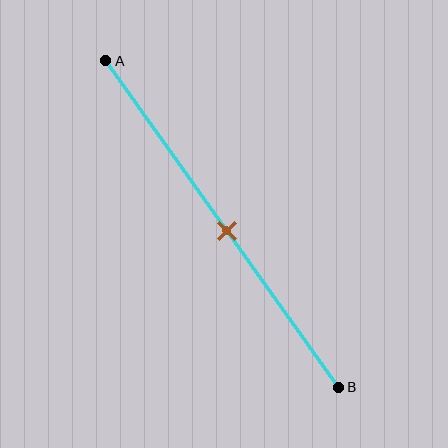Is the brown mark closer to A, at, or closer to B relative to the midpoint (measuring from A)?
The brown mark is approximately at the midpoint of segment AB.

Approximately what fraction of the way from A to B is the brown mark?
The brown mark is approximately 50% of the way from A to B.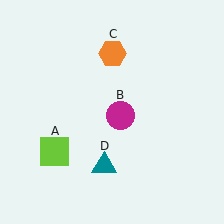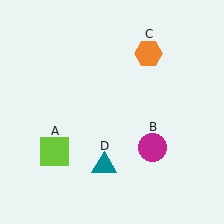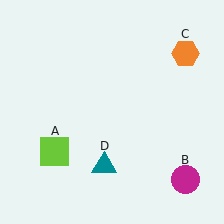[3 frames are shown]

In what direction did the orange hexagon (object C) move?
The orange hexagon (object C) moved right.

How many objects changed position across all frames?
2 objects changed position: magenta circle (object B), orange hexagon (object C).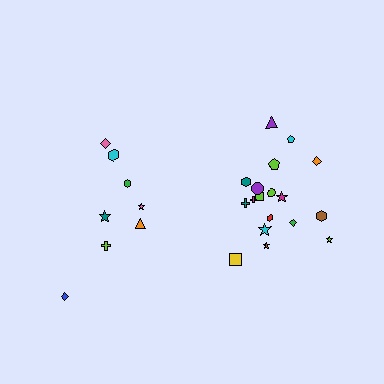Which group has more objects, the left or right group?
The right group.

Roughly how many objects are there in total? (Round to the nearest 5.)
Roughly 25 objects in total.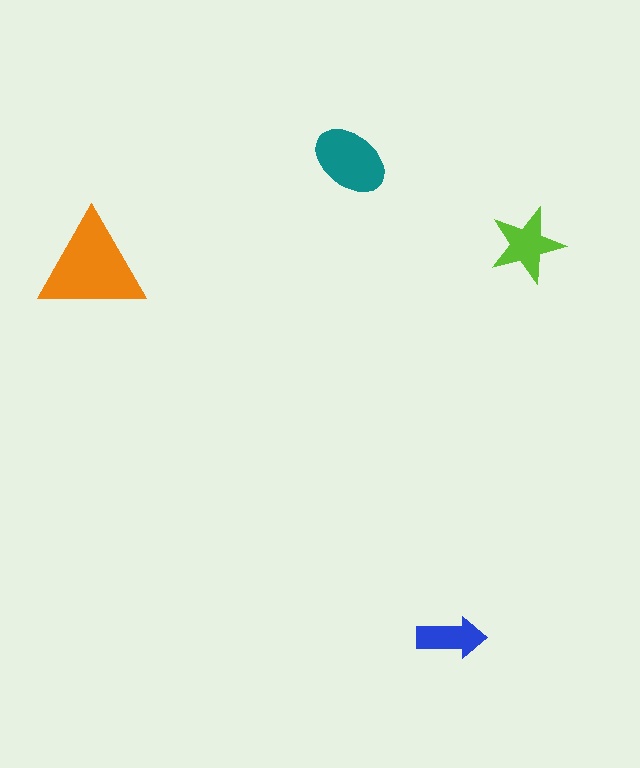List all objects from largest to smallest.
The orange triangle, the teal ellipse, the lime star, the blue arrow.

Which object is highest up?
The teal ellipse is topmost.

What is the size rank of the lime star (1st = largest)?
3rd.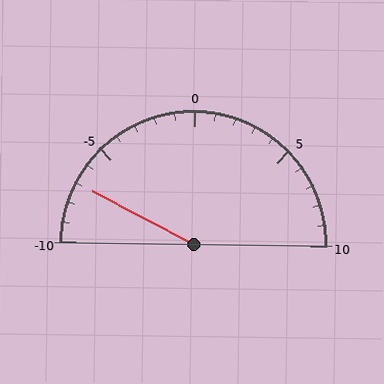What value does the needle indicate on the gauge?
The needle indicates approximately -7.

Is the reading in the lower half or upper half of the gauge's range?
The reading is in the lower half of the range (-10 to 10).